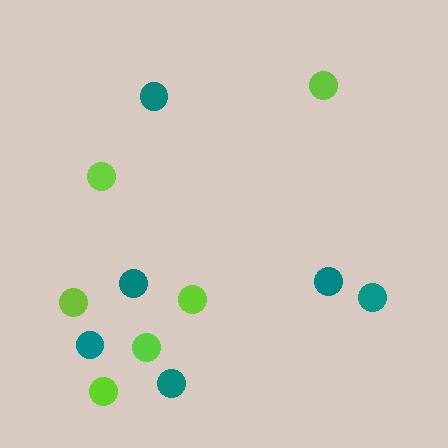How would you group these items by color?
There are 2 groups: one group of teal circles (6) and one group of lime circles (6).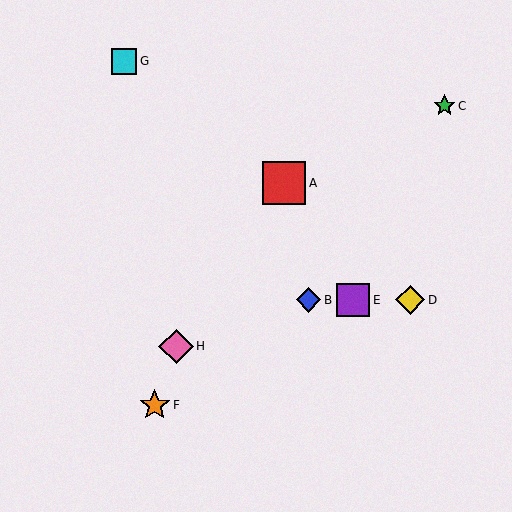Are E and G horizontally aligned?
No, E is at y≈300 and G is at y≈61.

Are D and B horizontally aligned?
Yes, both are at y≈300.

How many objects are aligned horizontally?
3 objects (B, D, E) are aligned horizontally.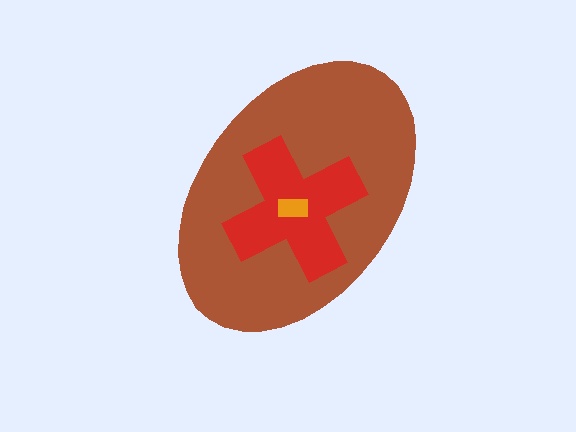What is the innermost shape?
The orange rectangle.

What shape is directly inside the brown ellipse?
The red cross.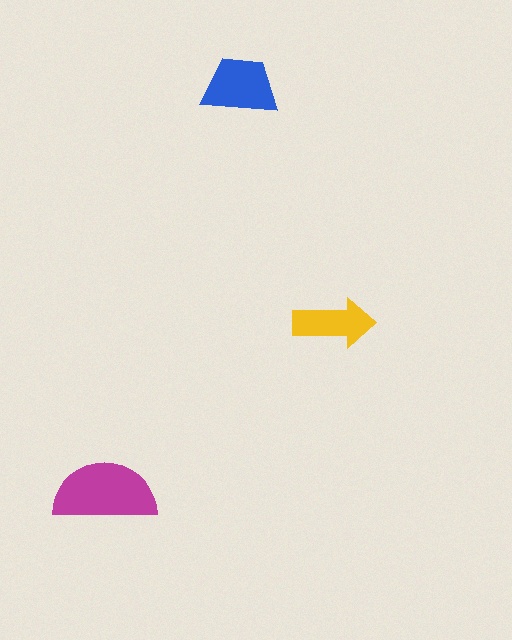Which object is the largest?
The magenta semicircle.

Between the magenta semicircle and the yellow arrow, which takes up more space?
The magenta semicircle.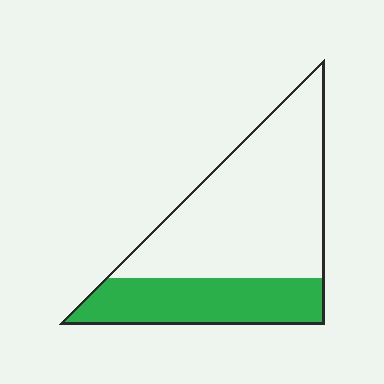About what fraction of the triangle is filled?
About one third (1/3).